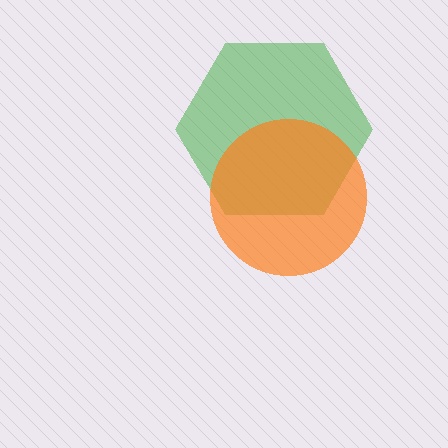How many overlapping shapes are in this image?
There are 2 overlapping shapes in the image.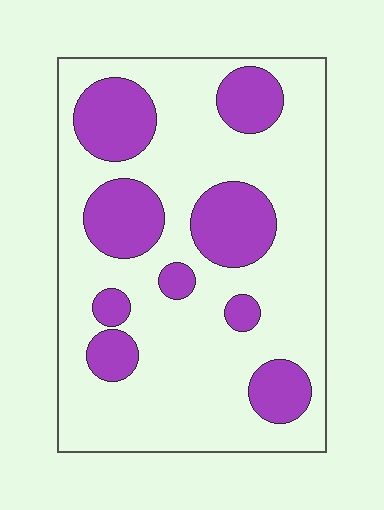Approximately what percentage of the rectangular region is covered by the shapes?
Approximately 25%.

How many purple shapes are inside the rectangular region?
9.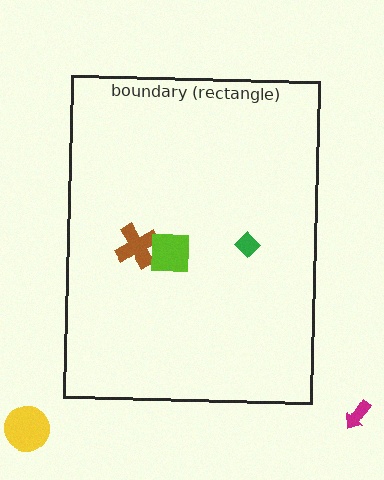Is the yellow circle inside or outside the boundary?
Outside.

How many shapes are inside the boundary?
3 inside, 2 outside.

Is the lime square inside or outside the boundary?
Inside.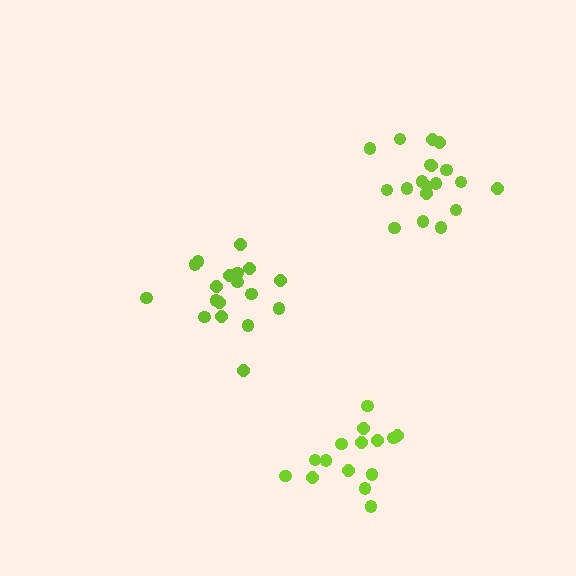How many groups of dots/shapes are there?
There are 3 groups.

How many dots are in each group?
Group 1: 15 dots, Group 2: 19 dots, Group 3: 18 dots (52 total).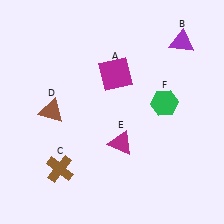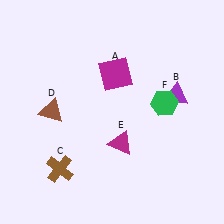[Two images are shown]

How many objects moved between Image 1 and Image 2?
1 object moved between the two images.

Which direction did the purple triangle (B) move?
The purple triangle (B) moved down.